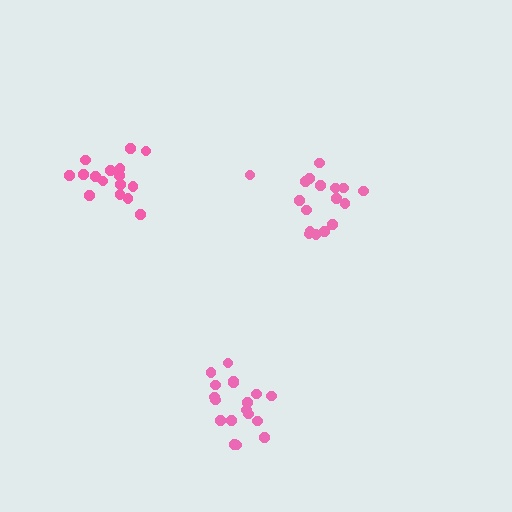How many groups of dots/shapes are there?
There are 3 groups.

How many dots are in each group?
Group 1: 18 dots, Group 2: 16 dots, Group 3: 17 dots (51 total).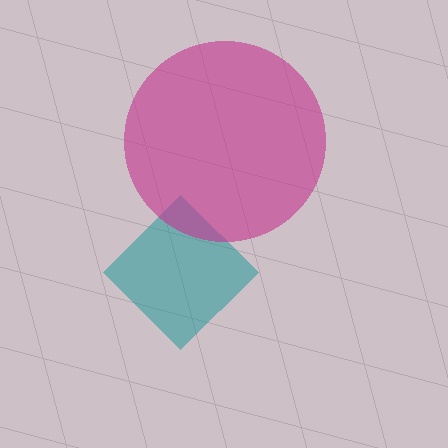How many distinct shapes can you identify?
There are 2 distinct shapes: a teal diamond, a magenta circle.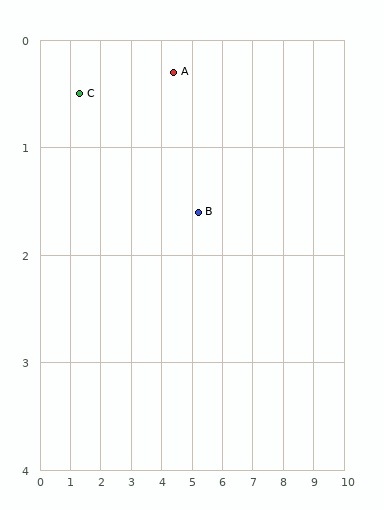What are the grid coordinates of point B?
Point B is at approximately (5.2, 1.6).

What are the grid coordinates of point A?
Point A is at approximately (4.4, 0.3).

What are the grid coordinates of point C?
Point C is at approximately (1.3, 0.5).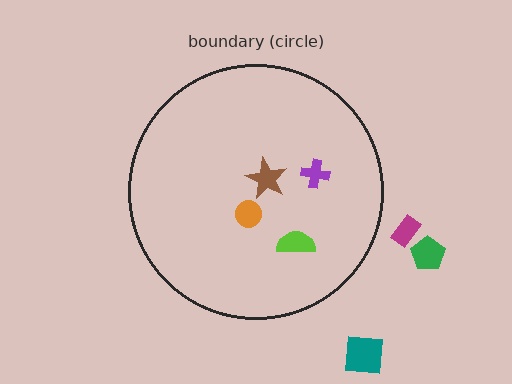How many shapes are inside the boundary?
4 inside, 3 outside.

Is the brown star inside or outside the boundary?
Inside.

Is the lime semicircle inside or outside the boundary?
Inside.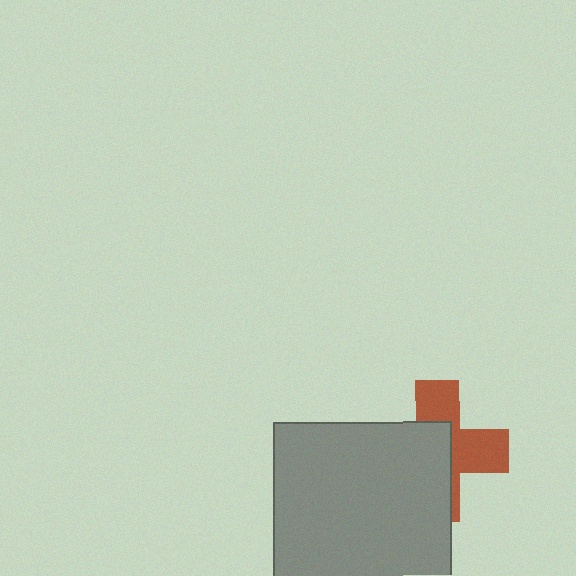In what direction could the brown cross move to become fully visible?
The brown cross could move right. That would shift it out from behind the gray square entirely.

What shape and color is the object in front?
The object in front is a gray square.